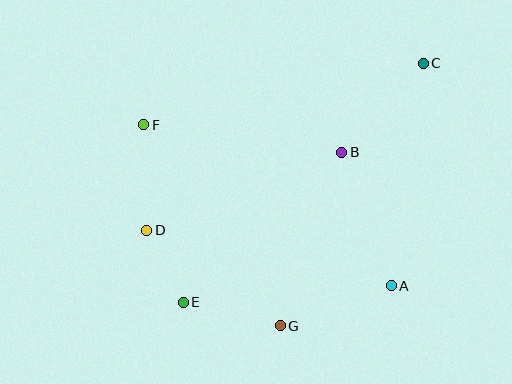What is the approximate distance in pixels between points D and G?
The distance between D and G is approximately 164 pixels.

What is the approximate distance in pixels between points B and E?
The distance between B and E is approximately 218 pixels.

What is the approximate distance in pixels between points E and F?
The distance between E and F is approximately 182 pixels.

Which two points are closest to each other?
Points D and E are closest to each other.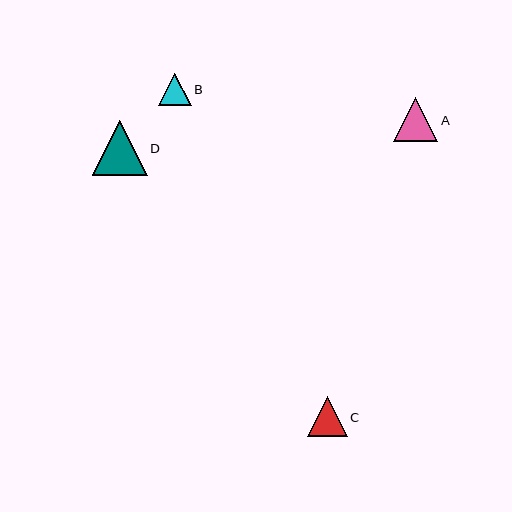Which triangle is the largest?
Triangle D is the largest with a size of approximately 55 pixels.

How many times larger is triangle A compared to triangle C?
Triangle A is approximately 1.1 times the size of triangle C.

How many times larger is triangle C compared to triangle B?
Triangle C is approximately 1.2 times the size of triangle B.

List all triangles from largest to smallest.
From largest to smallest: D, A, C, B.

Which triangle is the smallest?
Triangle B is the smallest with a size of approximately 32 pixels.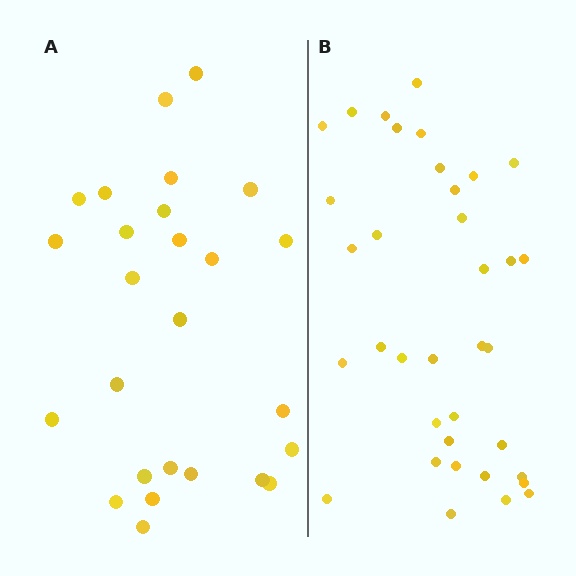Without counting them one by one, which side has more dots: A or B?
Region B (the right region) has more dots.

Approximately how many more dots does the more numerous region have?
Region B has roughly 10 or so more dots than region A.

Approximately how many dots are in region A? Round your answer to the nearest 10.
About 30 dots. (The exact count is 26, which rounds to 30.)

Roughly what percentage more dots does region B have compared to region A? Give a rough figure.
About 40% more.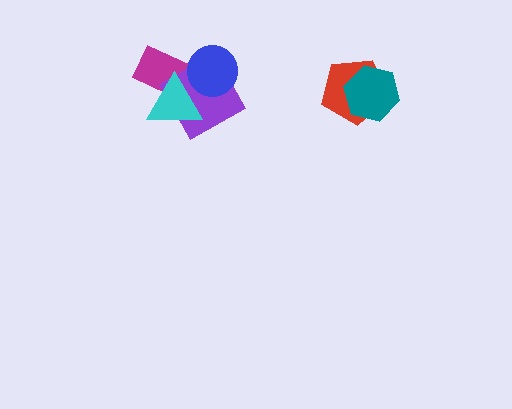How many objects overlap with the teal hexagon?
1 object overlaps with the teal hexagon.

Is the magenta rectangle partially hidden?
Yes, it is partially covered by another shape.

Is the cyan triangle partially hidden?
Yes, it is partially covered by another shape.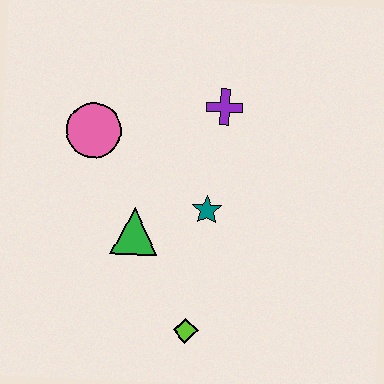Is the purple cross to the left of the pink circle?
No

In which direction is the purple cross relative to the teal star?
The purple cross is above the teal star.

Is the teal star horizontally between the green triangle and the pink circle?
No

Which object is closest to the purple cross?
The teal star is closest to the purple cross.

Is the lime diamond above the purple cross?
No